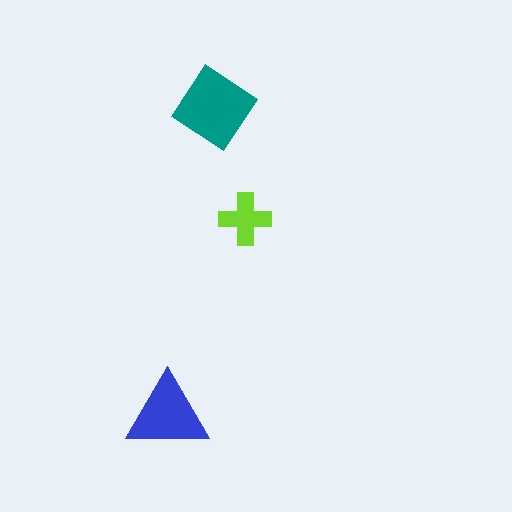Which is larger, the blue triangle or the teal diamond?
The teal diamond.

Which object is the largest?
The teal diamond.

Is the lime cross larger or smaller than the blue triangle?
Smaller.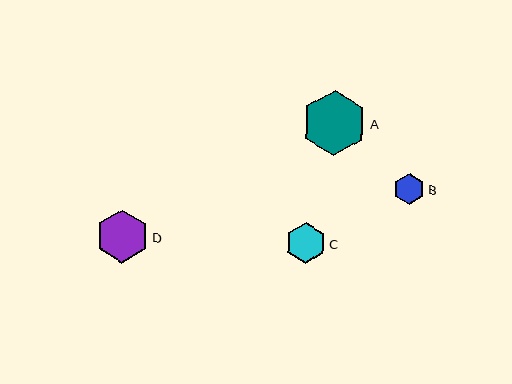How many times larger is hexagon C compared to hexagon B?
Hexagon C is approximately 1.3 times the size of hexagon B.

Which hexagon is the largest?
Hexagon A is the largest with a size of approximately 65 pixels.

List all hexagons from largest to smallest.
From largest to smallest: A, D, C, B.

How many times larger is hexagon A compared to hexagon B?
Hexagon A is approximately 2.1 times the size of hexagon B.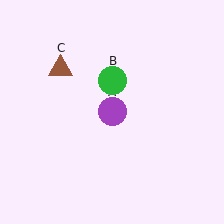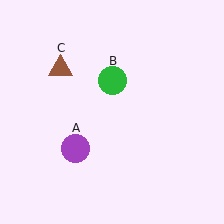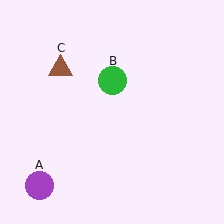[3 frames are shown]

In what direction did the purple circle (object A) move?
The purple circle (object A) moved down and to the left.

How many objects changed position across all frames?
1 object changed position: purple circle (object A).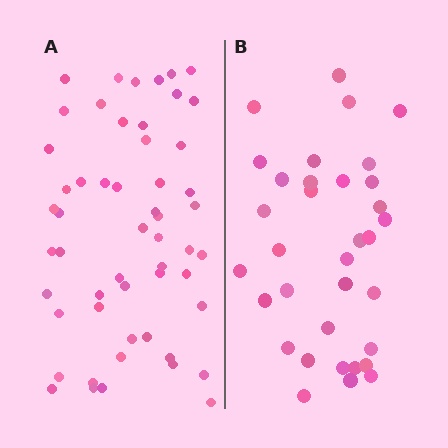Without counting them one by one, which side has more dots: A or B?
Region A (the left region) has more dots.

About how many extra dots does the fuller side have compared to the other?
Region A has approximately 20 more dots than region B.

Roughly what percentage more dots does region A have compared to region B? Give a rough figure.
About 60% more.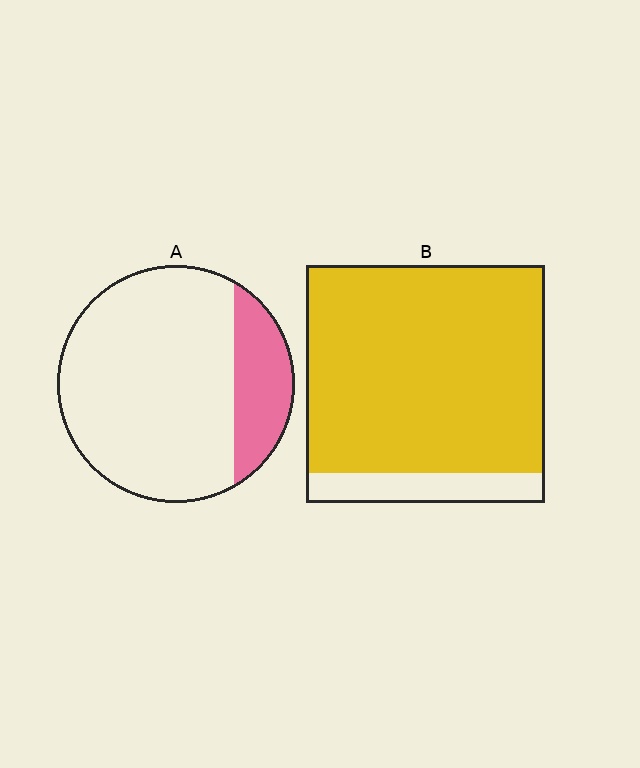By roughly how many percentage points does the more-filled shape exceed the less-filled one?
By roughly 65 percentage points (B over A).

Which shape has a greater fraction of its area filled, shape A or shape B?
Shape B.